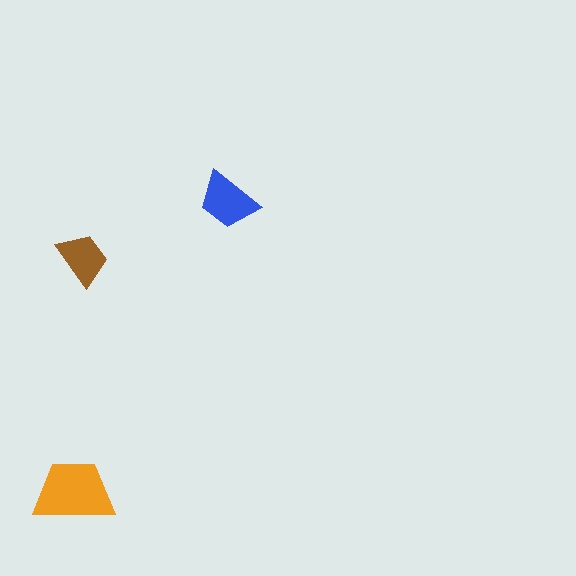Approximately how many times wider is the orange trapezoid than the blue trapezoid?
About 1.5 times wider.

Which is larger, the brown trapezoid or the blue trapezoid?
The blue one.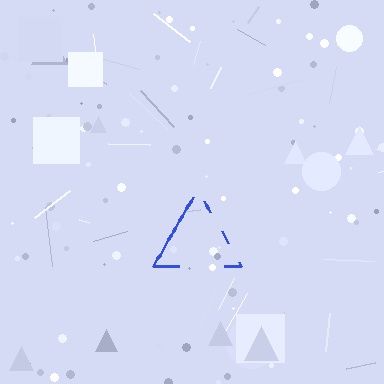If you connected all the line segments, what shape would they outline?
They would outline a triangle.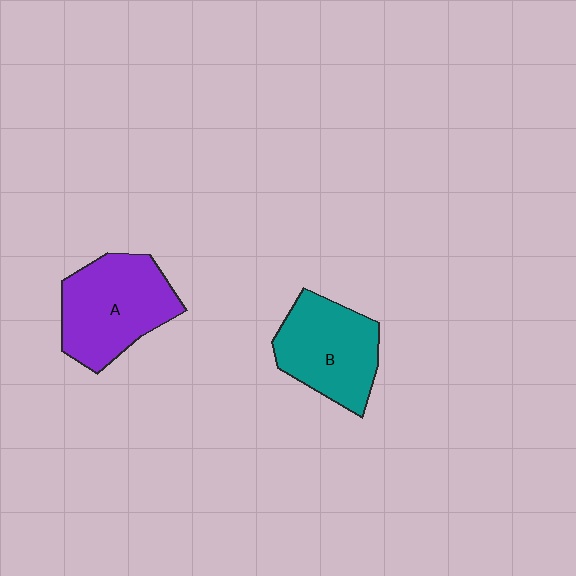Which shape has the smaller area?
Shape B (teal).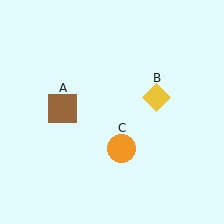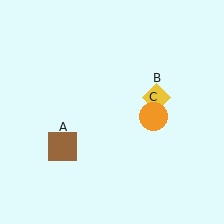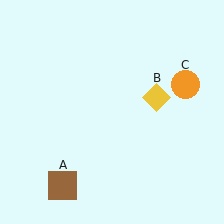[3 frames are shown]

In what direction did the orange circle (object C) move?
The orange circle (object C) moved up and to the right.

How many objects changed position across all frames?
2 objects changed position: brown square (object A), orange circle (object C).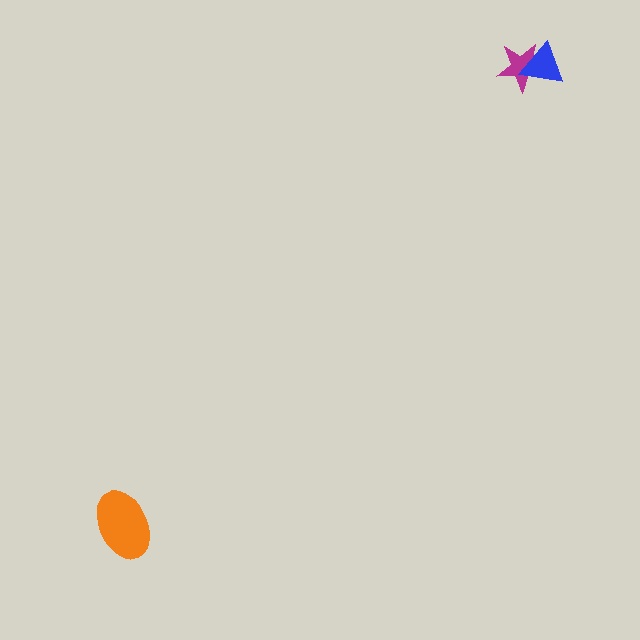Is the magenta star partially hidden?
Yes, it is partially covered by another shape.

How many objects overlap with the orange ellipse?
0 objects overlap with the orange ellipse.